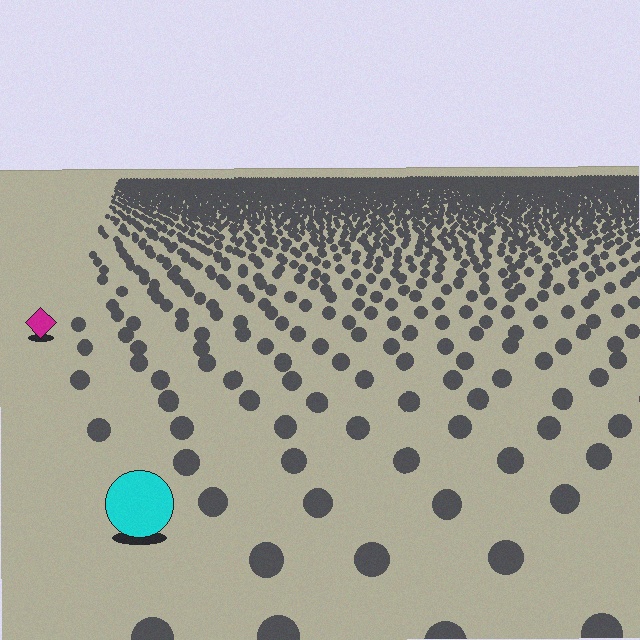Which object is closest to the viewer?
The cyan circle is closest. The texture marks near it are larger and more spread out.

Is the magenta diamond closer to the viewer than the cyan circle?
No. The cyan circle is closer — you can tell from the texture gradient: the ground texture is coarser near it.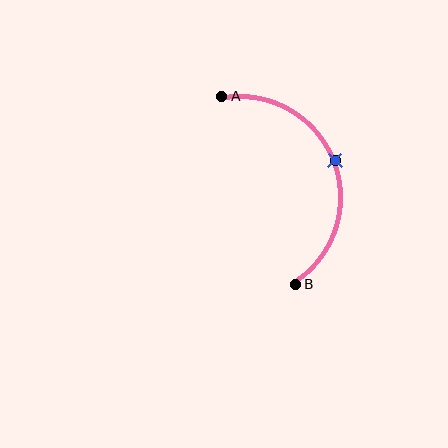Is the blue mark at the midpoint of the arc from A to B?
Yes. The blue mark lies on the arc at equal arc-length from both A and B — it is the arc midpoint.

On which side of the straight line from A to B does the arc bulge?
The arc bulges to the right of the straight line connecting A and B.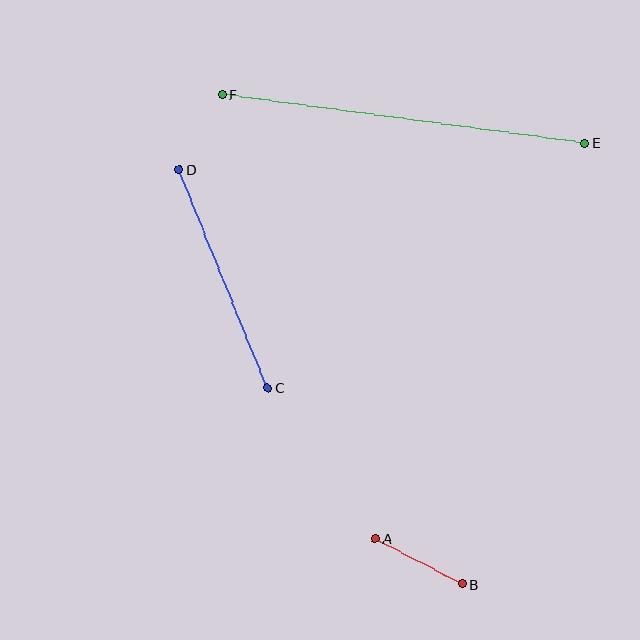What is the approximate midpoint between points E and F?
The midpoint is at approximately (404, 119) pixels.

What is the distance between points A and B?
The distance is approximately 98 pixels.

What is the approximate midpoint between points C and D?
The midpoint is at approximately (223, 279) pixels.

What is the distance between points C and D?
The distance is approximately 235 pixels.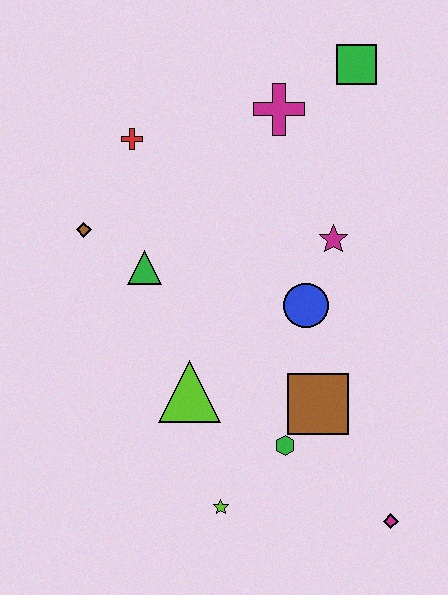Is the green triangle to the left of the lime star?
Yes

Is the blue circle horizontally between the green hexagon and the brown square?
Yes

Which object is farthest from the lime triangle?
The green square is farthest from the lime triangle.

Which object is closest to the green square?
The magenta cross is closest to the green square.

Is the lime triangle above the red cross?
No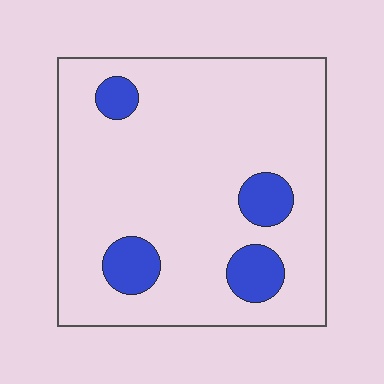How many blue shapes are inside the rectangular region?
4.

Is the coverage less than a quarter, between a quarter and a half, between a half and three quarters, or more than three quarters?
Less than a quarter.